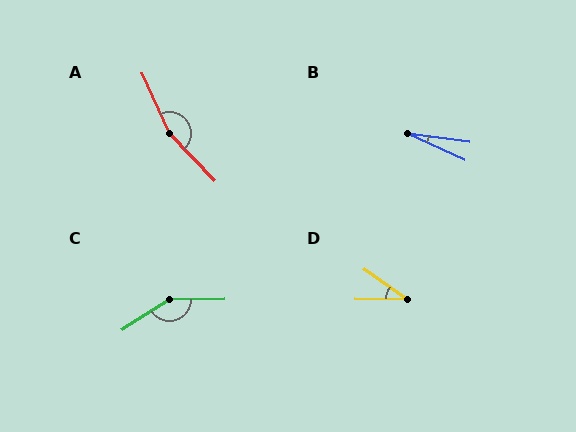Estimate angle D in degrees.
Approximately 35 degrees.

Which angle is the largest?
A, at approximately 161 degrees.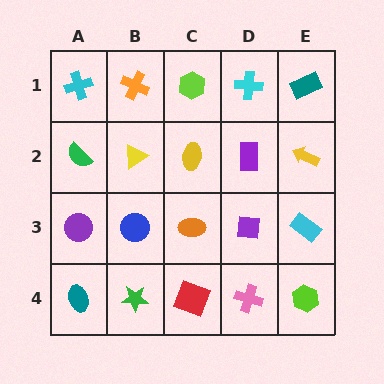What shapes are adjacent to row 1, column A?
A green semicircle (row 2, column A), an orange cross (row 1, column B).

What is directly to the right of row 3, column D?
A cyan rectangle.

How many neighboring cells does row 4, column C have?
3.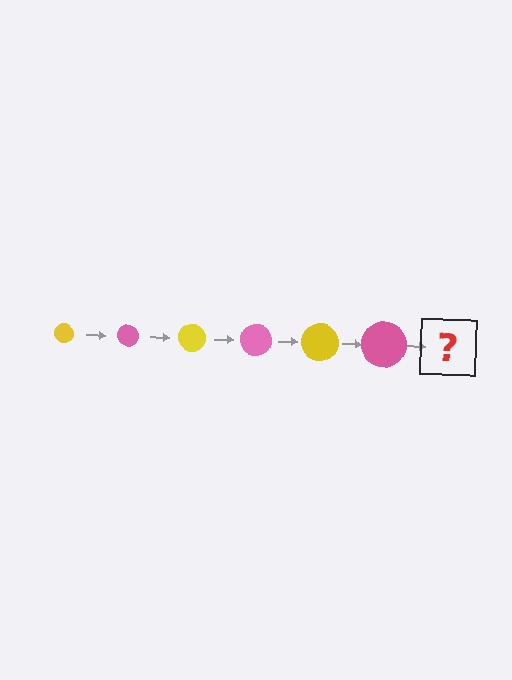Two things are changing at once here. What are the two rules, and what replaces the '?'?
The two rules are that the circle grows larger each step and the color cycles through yellow and pink. The '?' should be a yellow circle, larger than the previous one.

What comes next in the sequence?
The next element should be a yellow circle, larger than the previous one.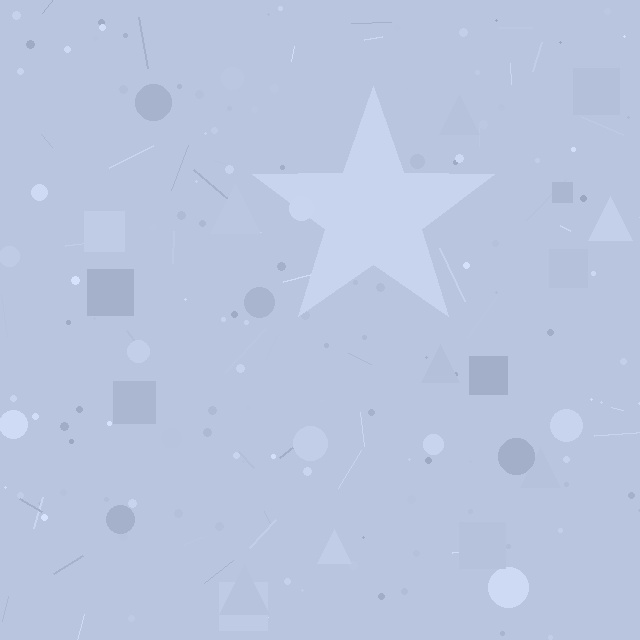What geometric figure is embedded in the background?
A star is embedded in the background.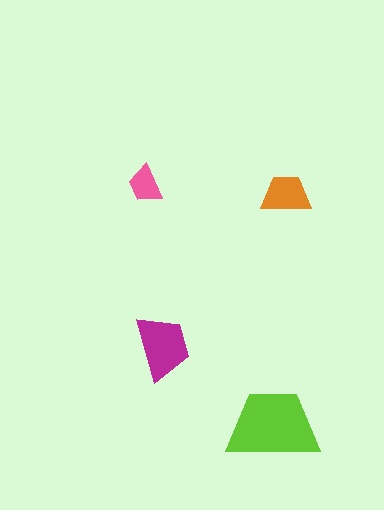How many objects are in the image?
There are 4 objects in the image.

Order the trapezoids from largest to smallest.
the lime one, the magenta one, the orange one, the pink one.